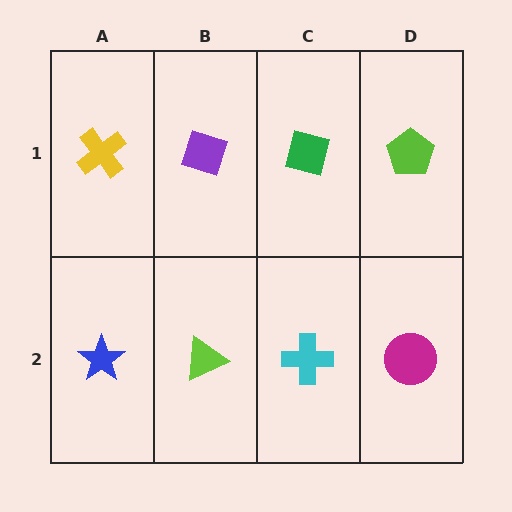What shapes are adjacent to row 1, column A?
A blue star (row 2, column A), a purple diamond (row 1, column B).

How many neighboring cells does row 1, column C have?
3.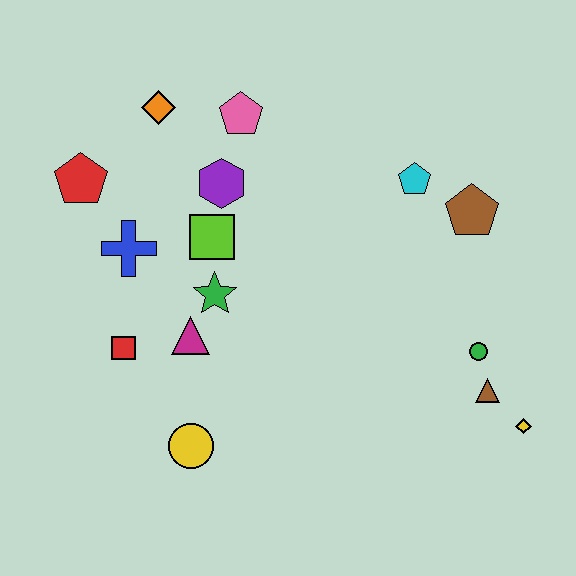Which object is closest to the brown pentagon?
The cyan pentagon is closest to the brown pentagon.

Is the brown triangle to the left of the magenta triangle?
No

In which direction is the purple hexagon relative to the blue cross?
The purple hexagon is to the right of the blue cross.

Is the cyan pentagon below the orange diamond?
Yes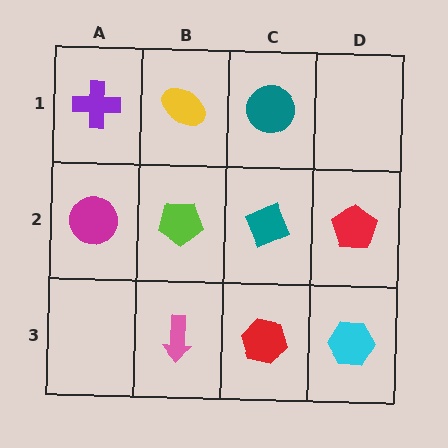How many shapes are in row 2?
4 shapes.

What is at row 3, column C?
A red hexagon.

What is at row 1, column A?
A purple cross.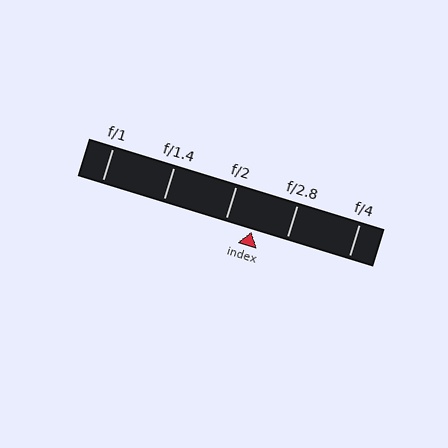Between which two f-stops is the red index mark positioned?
The index mark is between f/2 and f/2.8.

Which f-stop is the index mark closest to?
The index mark is closest to f/2.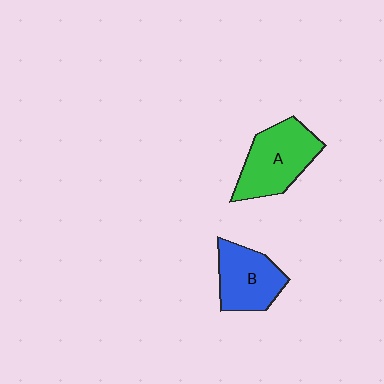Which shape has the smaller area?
Shape B (blue).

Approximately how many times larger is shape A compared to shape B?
Approximately 1.2 times.